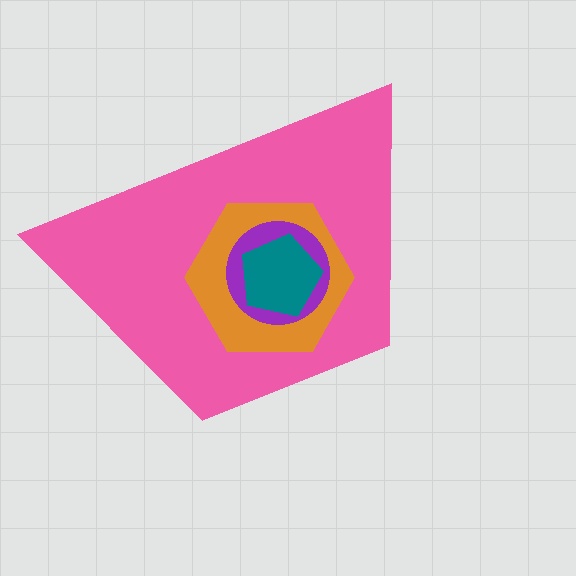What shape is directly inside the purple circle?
The teal pentagon.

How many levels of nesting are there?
4.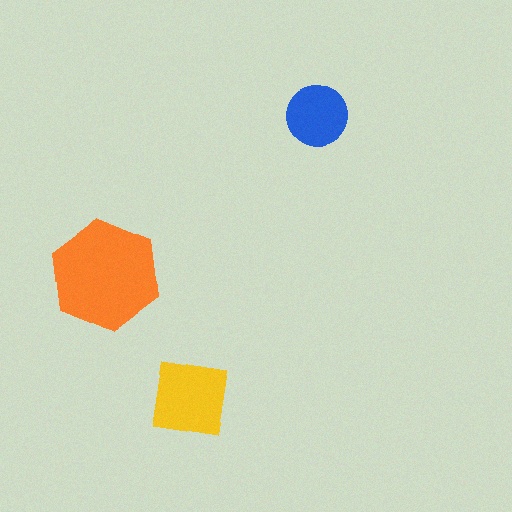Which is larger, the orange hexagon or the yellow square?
The orange hexagon.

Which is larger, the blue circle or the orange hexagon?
The orange hexagon.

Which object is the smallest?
The blue circle.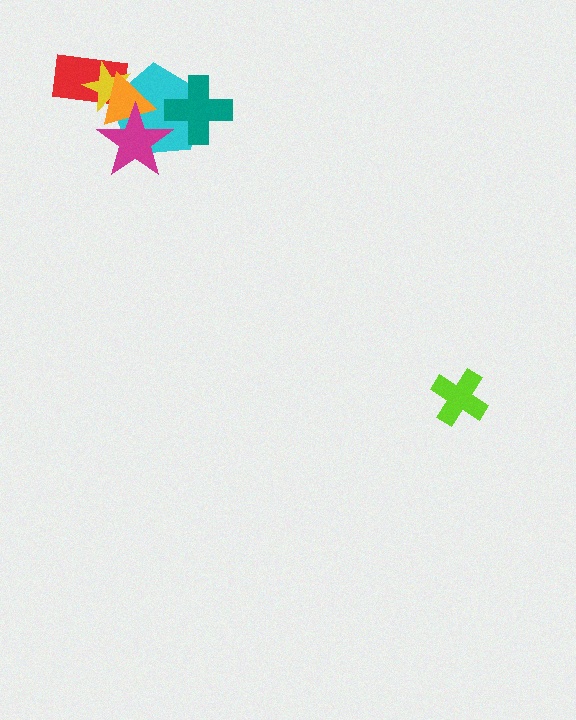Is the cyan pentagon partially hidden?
Yes, it is partially covered by another shape.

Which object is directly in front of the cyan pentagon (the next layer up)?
The orange triangle is directly in front of the cyan pentagon.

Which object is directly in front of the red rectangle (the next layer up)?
The yellow star is directly in front of the red rectangle.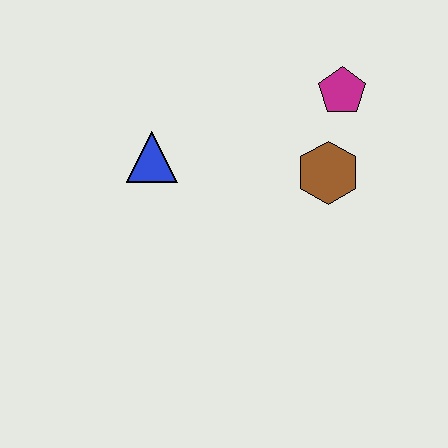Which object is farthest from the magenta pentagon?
The blue triangle is farthest from the magenta pentagon.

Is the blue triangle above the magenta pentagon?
No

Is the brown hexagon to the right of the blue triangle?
Yes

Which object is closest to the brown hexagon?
The magenta pentagon is closest to the brown hexagon.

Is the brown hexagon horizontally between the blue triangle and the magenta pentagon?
Yes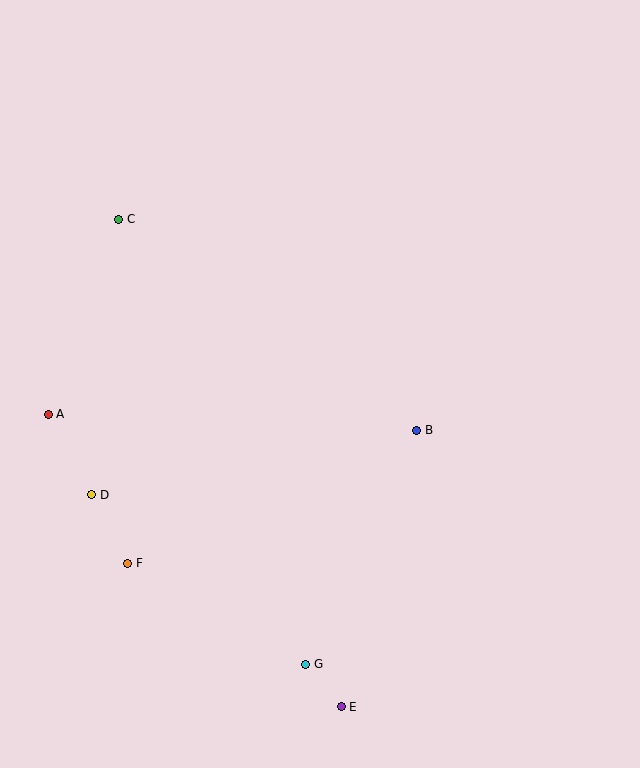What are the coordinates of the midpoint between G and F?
The midpoint between G and F is at (217, 614).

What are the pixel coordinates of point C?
Point C is at (119, 219).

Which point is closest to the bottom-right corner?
Point E is closest to the bottom-right corner.